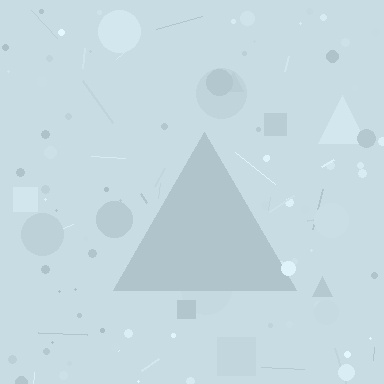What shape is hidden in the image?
A triangle is hidden in the image.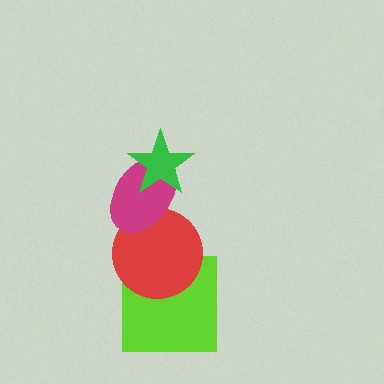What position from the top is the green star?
The green star is 1st from the top.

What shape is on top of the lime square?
The red circle is on top of the lime square.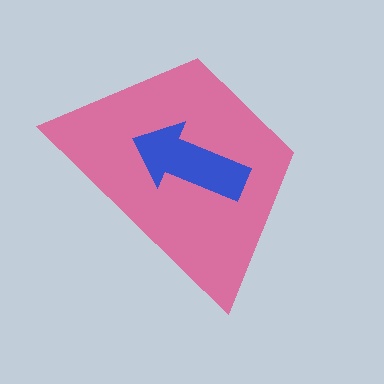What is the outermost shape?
The pink trapezoid.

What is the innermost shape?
The blue arrow.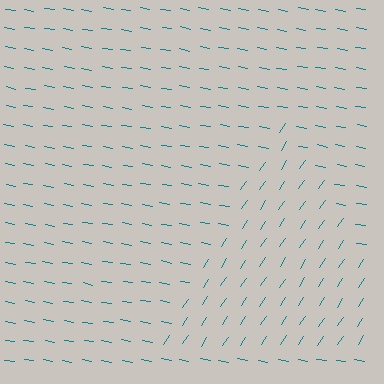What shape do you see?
I see a triangle.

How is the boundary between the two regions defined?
The boundary is defined purely by a change in line orientation (approximately 66 degrees difference). All lines are the same color and thickness.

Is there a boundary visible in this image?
Yes, there is a texture boundary formed by a change in line orientation.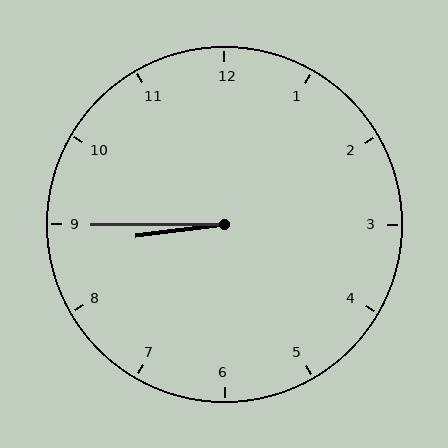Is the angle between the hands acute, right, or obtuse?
It is acute.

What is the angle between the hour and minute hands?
Approximately 8 degrees.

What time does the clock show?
8:45.